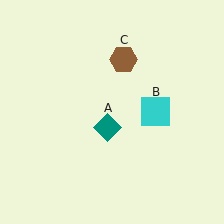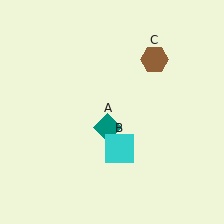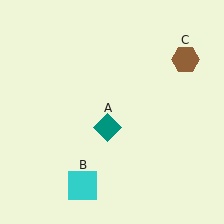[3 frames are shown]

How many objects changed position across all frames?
2 objects changed position: cyan square (object B), brown hexagon (object C).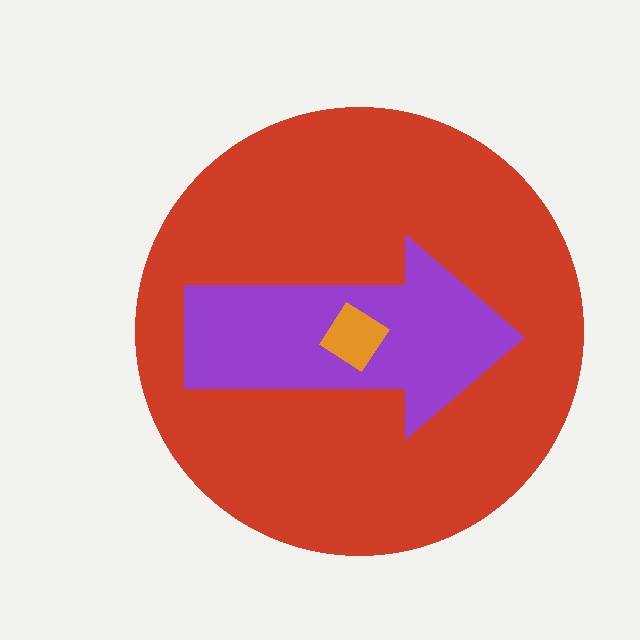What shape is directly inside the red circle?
The purple arrow.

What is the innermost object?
The orange diamond.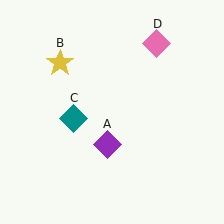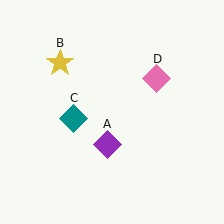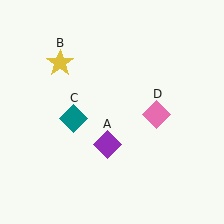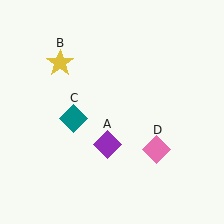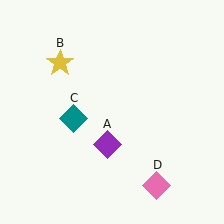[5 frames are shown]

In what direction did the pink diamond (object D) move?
The pink diamond (object D) moved down.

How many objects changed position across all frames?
1 object changed position: pink diamond (object D).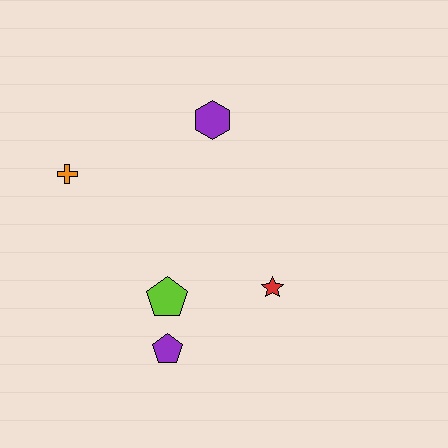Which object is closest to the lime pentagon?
The purple pentagon is closest to the lime pentagon.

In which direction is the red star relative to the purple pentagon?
The red star is to the right of the purple pentagon.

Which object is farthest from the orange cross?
The red star is farthest from the orange cross.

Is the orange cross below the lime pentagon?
No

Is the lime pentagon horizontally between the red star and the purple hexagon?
No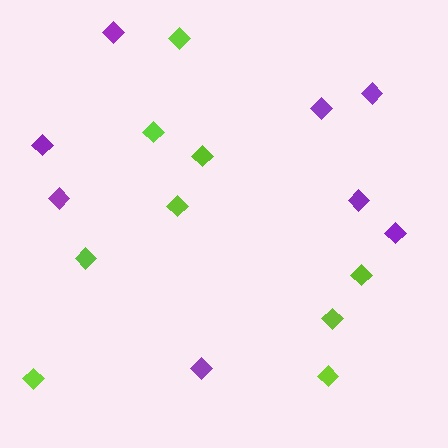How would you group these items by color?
There are 2 groups: one group of purple diamonds (8) and one group of lime diamonds (9).